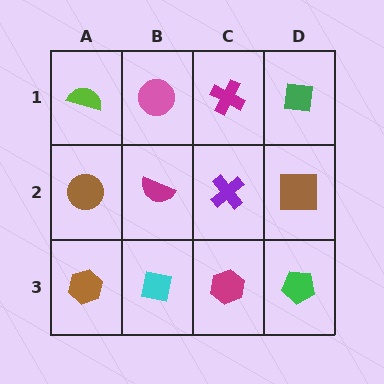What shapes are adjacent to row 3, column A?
A brown circle (row 2, column A), a cyan square (row 3, column B).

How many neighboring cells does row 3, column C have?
3.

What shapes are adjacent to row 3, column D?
A brown square (row 2, column D), a magenta hexagon (row 3, column C).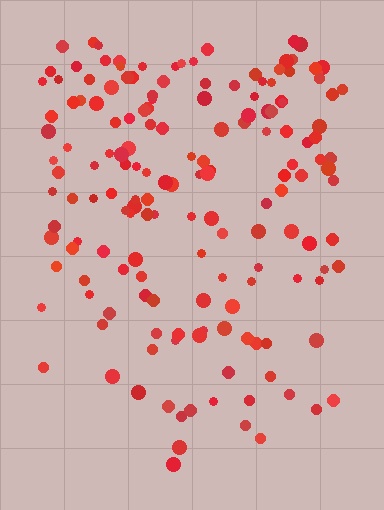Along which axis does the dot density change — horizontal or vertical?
Vertical.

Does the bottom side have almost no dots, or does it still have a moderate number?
Still a moderate number, just noticeably fewer than the top.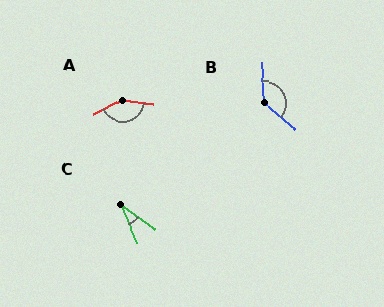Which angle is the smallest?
C, at approximately 31 degrees.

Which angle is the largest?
A, at approximately 145 degrees.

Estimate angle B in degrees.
Approximately 132 degrees.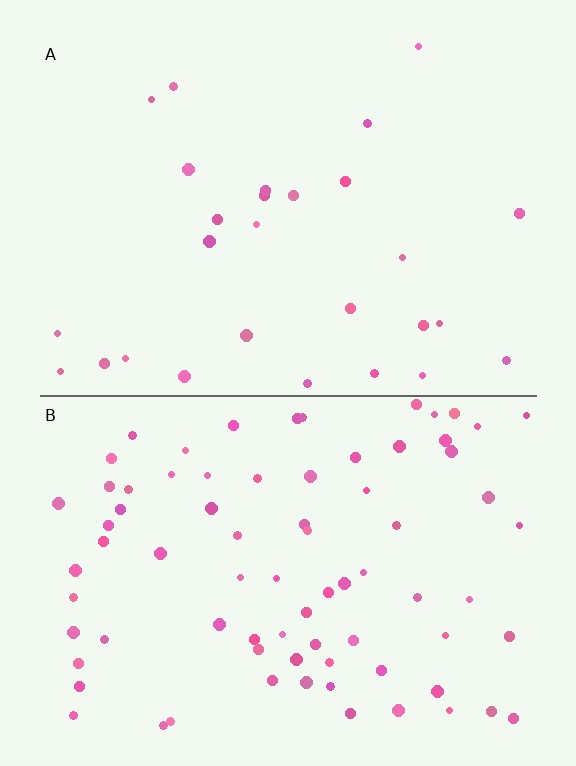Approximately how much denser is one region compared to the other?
Approximately 2.8× — region B over region A.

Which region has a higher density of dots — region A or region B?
B (the bottom).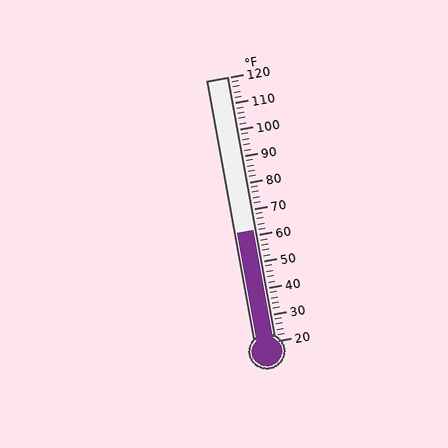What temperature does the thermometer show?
The thermometer shows approximately 62°F.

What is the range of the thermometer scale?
The thermometer scale ranges from 20°F to 120°F.